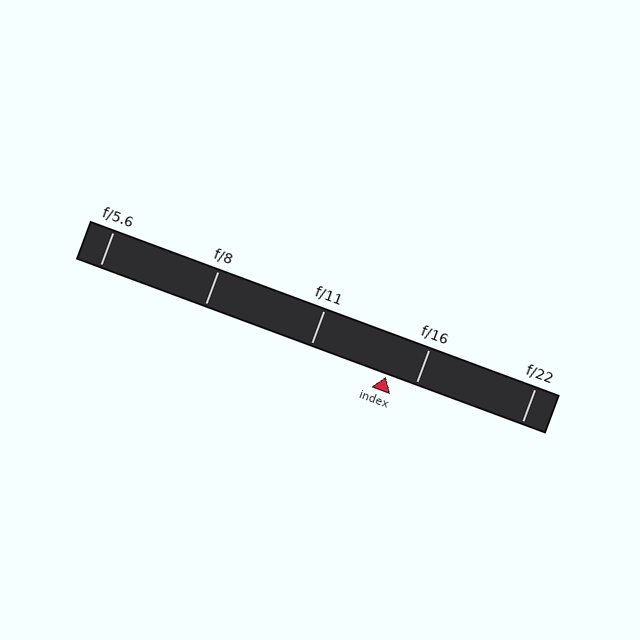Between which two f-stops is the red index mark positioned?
The index mark is between f/11 and f/16.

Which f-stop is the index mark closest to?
The index mark is closest to f/16.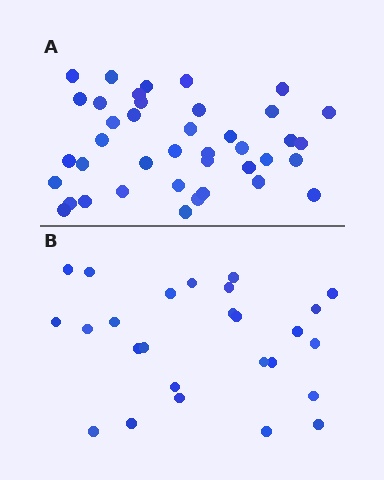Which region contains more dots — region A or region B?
Region A (the top region) has more dots.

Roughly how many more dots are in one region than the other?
Region A has approximately 15 more dots than region B.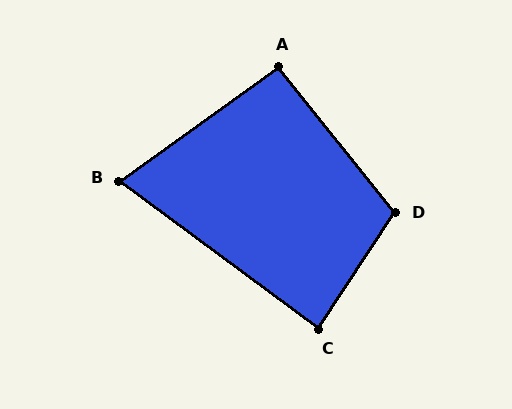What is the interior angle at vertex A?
Approximately 93 degrees (approximately right).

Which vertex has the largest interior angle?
D, at approximately 108 degrees.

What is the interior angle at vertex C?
Approximately 87 degrees (approximately right).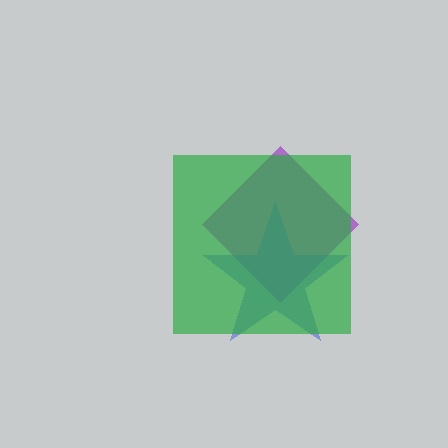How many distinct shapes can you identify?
There are 3 distinct shapes: a purple diamond, a blue star, a green square.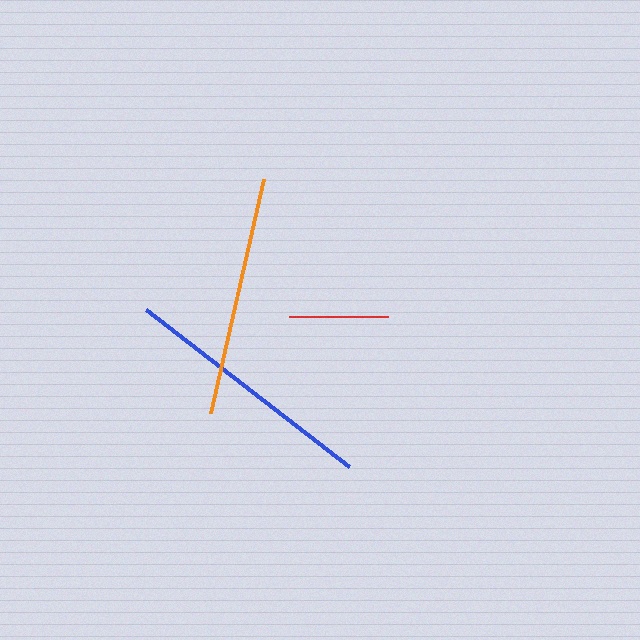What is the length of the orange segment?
The orange segment is approximately 240 pixels long.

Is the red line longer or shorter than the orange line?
The orange line is longer than the red line.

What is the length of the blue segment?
The blue segment is approximately 257 pixels long.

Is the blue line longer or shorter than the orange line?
The blue line is longer than the orange line.